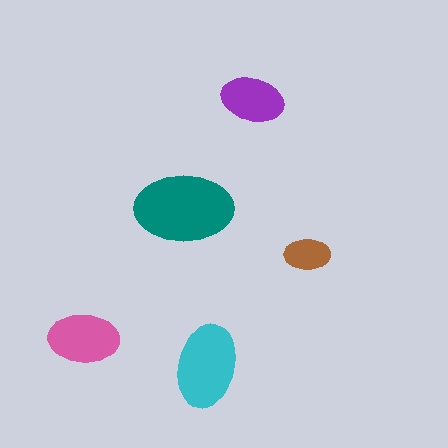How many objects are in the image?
There are 5 objects in the image.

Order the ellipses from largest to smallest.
the teal one, the cyan one, the pink one, the purple one, the brown one.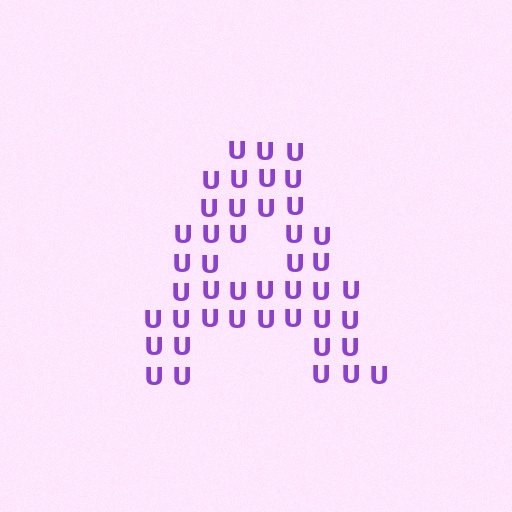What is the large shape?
The large shape is the letter A.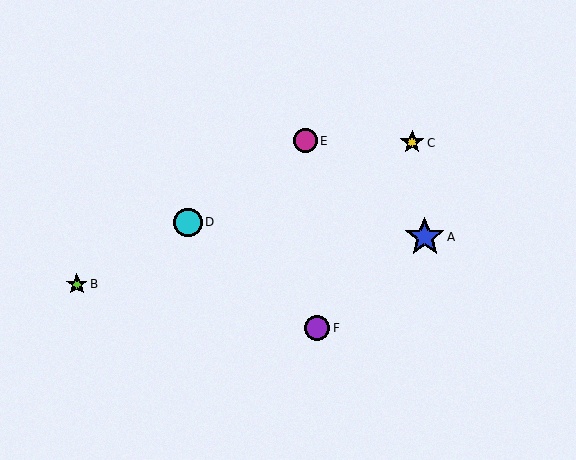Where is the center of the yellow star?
The center of the yellow star is at (412, 143).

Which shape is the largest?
The blue star (labeled A) is the largest.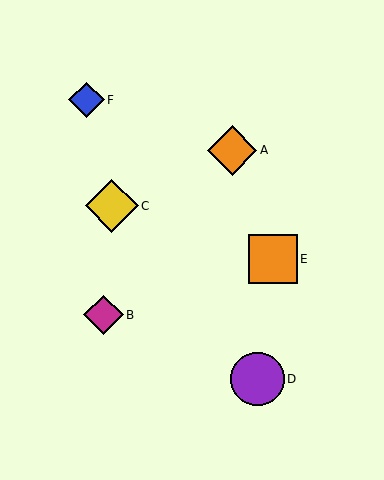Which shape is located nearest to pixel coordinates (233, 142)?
The orange diamond (labeled A) at (232, 150) is nearest to that location.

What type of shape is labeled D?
Shape D is a purple circle.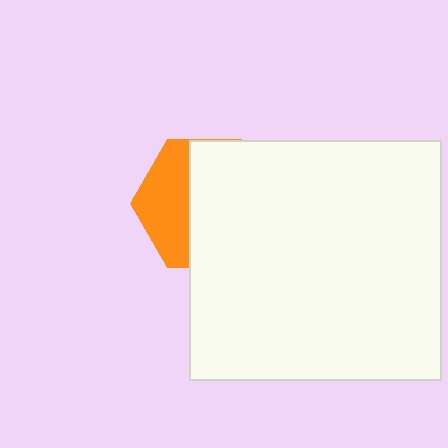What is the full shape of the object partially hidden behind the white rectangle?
The partially hidden object is an orange hexagon.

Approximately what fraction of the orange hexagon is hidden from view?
Roughly 63% of the orange hexagon is hidden behind the white rectangle.